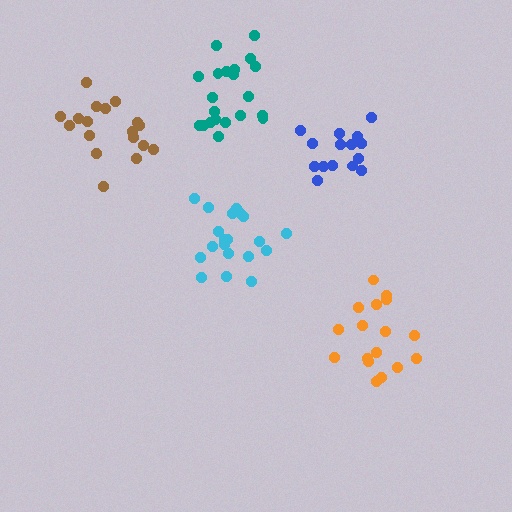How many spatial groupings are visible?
There are 5 spatial groupings.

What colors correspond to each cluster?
The clusters are colored: brown, cyan, teal, blue, orange.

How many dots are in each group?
Group 1: 18 dots, Group 2: 20 dots, Group 3: 21 dots, Group 4: 15 dots, Group 5: 17 dots (91 total).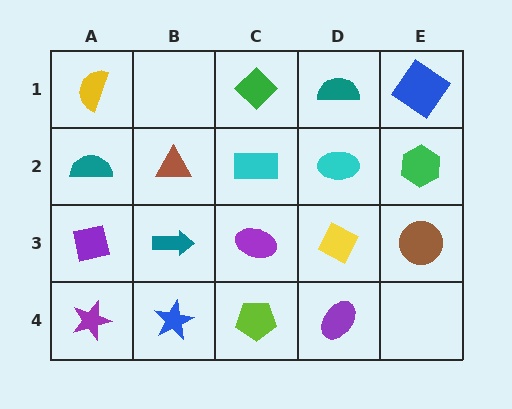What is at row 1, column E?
A blue diamond.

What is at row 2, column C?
A cyan rectangle.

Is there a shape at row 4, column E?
No, that cell is empty.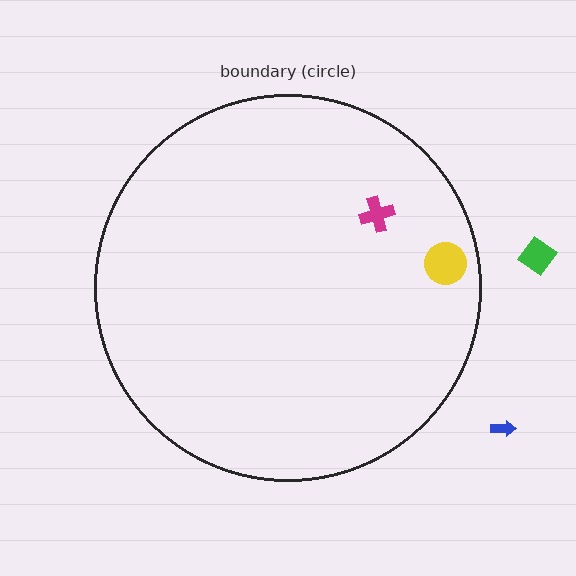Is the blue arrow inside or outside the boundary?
Outside.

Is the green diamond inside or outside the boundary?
Outside.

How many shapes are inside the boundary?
2 inside, 2 outside.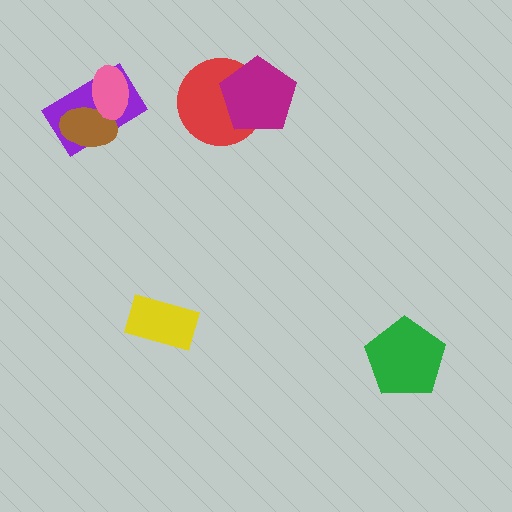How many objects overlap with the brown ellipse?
2 objects overlap with the brown ellipse.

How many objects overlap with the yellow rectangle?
0 objects overlap with the yellow rectangle.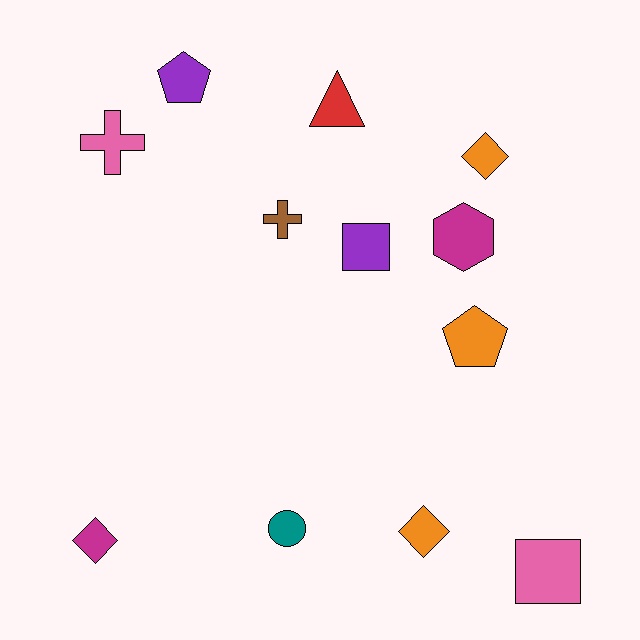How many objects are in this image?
There are 12 objects.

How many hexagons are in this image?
There is 1 hexagon.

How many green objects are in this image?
There are no green objects.